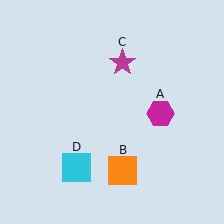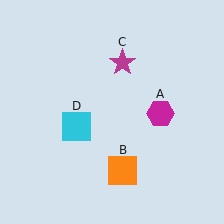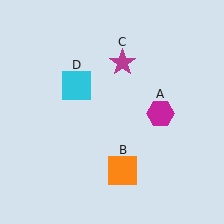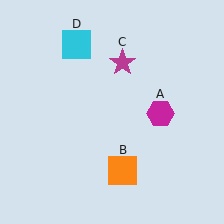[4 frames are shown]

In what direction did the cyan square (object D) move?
The cyan square (object D) moved up.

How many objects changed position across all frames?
1 object changed position: cyan square (object D).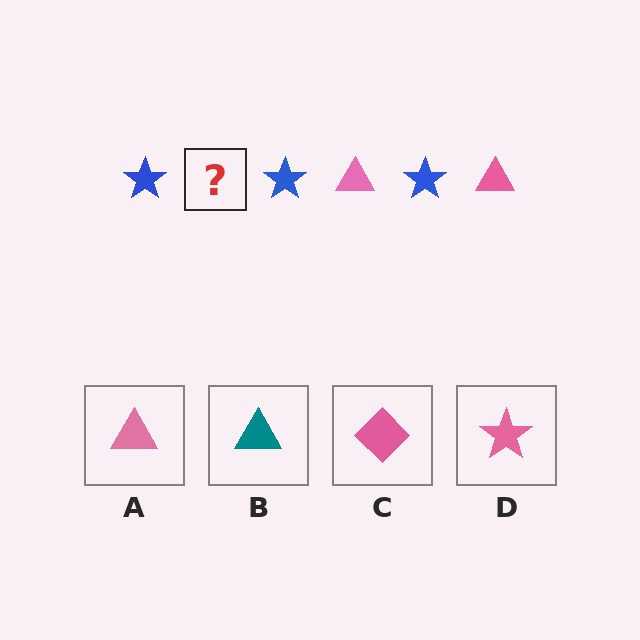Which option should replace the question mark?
Option A.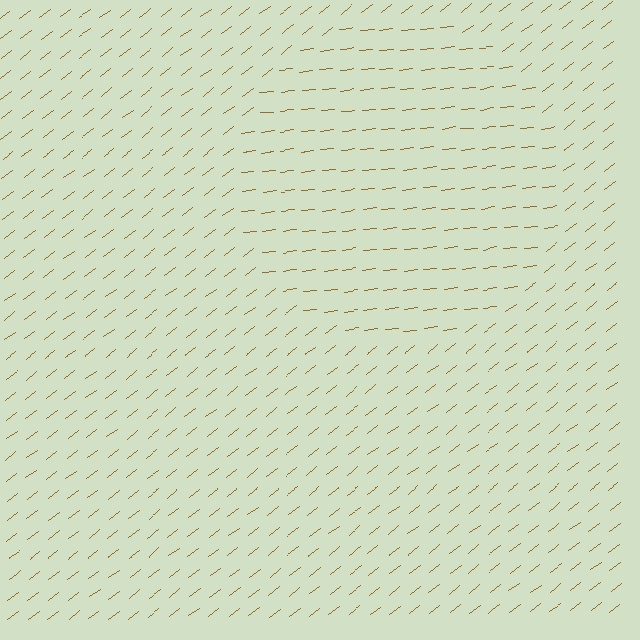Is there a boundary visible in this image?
Yes, there is a texture boundary formed by a change in line orientation.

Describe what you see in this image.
The image is filled with small brown line segments. A circle region in the image has lines oriented differently from the surrounding lines, creating a visible texture boundary.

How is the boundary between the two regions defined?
The boundary is defined purely by a change in line orientation (approximately 31 degrees difference). All lines are the same color and thickness.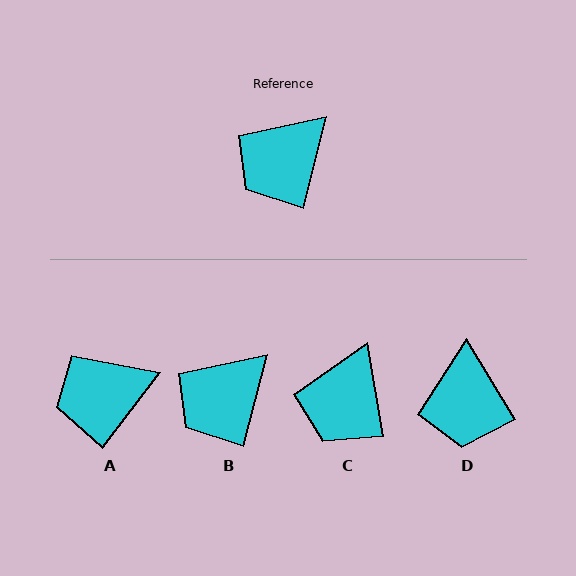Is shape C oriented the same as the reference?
No, it is off by about 24 degrees.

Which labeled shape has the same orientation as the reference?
B.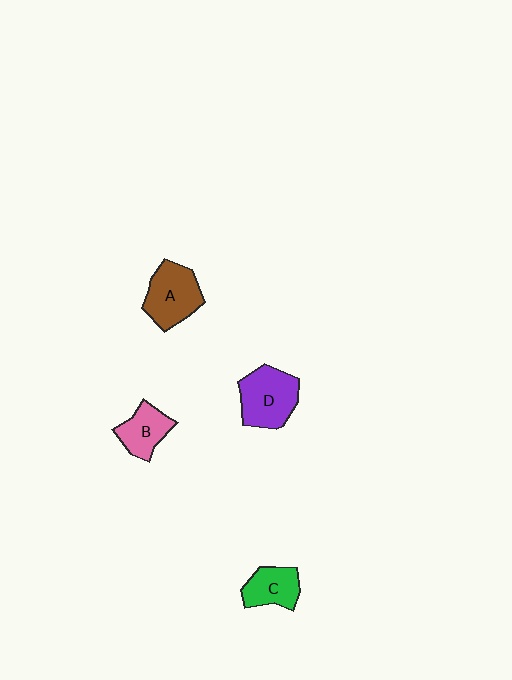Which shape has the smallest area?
Shape C (green).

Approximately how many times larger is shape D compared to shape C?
Approximately 1.5 times.